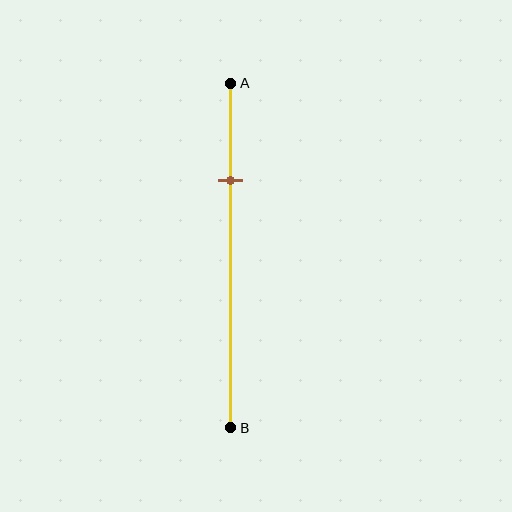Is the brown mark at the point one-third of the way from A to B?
No, the mark is at about 30% from A, not at the 33% one-third point.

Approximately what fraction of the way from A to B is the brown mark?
The brown mark is approximately 30% of the way from A to B.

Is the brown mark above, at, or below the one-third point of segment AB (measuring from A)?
The brown mark is above the one-third point of segment AB.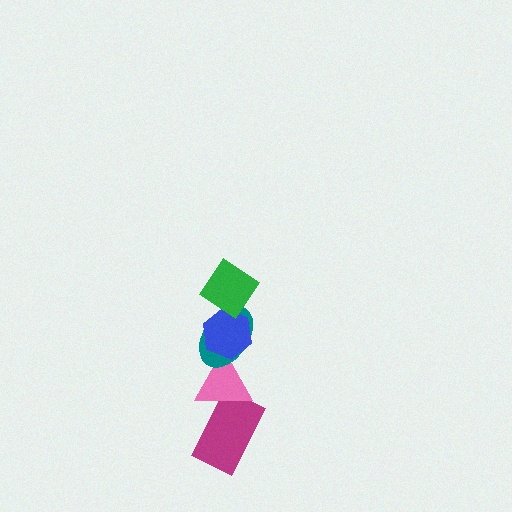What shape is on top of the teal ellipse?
The blue hexagon is on top of the teal ellipse.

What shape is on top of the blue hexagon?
The green diamond is on top of the blue hexagon.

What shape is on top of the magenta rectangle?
The pink triangle is on top of the magenta rectangle.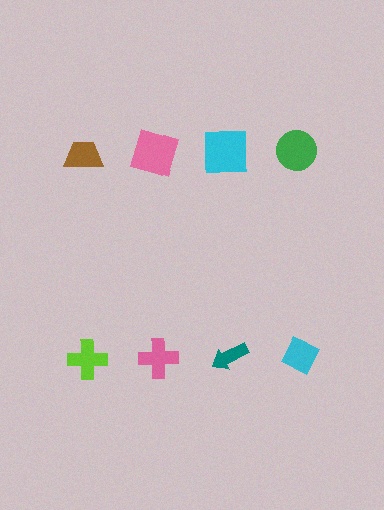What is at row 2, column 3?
A teal arrow.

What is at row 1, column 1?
A brown trapezoid.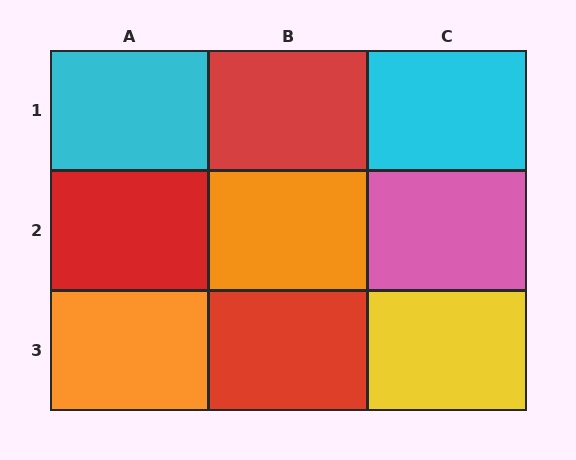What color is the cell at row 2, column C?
Pink.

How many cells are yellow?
1 cell is yellow.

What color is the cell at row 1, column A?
Cyan.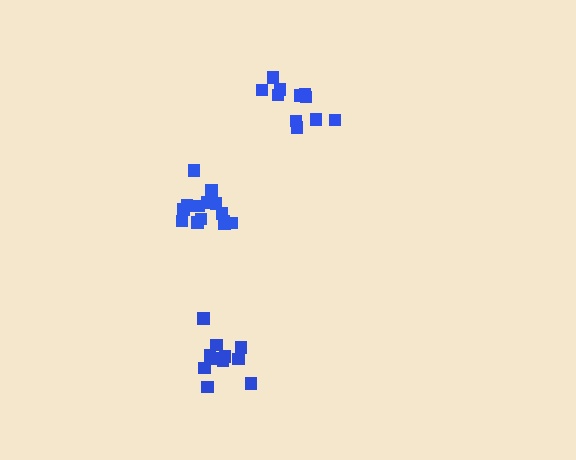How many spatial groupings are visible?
There are 3 spatial groupings.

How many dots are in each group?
Group 1: 15 dots, Group 2: 11 dots, Group 3: 12 dots (38 total).